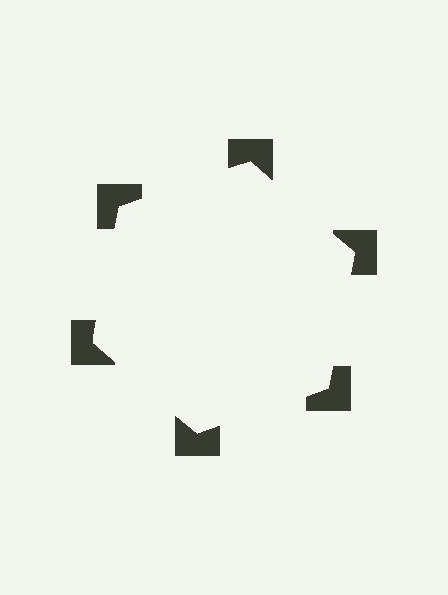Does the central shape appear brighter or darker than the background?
It typically appears slightly brighter than the background, even though no actual brightness change is drawn.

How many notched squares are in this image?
There are 6 — one at each vertex of the illusory hexagon.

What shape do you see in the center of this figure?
An illusory hexagon — its edges are inferred from the aligned wedge cuts in the notched squares, not physically drawn.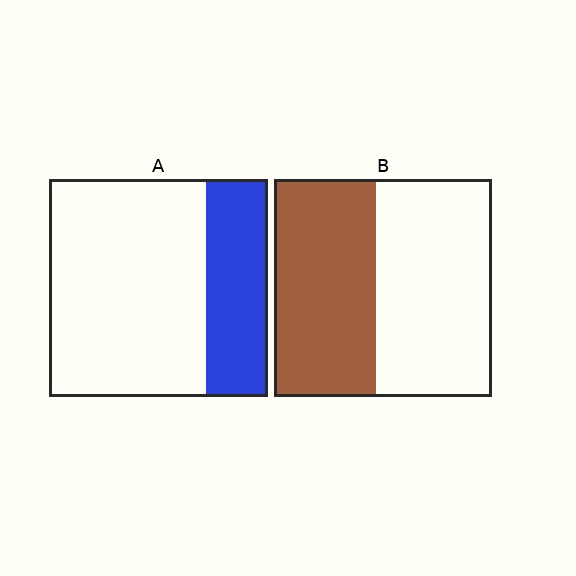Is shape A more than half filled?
No.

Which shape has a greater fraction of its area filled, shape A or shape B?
Shape B.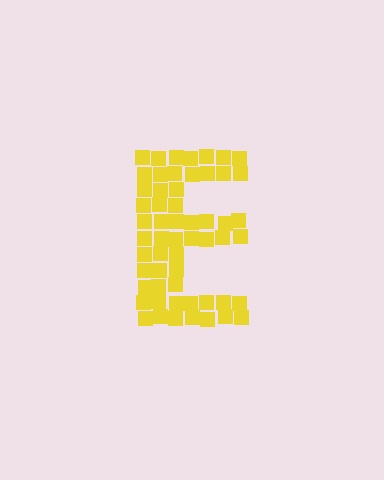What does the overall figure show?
The overall figure shows the letter E.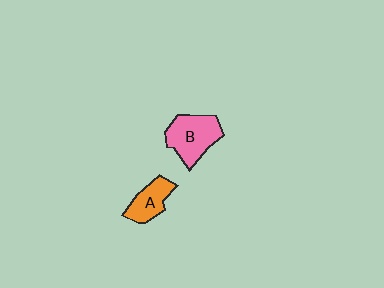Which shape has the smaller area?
Shape A (orange).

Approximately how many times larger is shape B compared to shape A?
Approximately 1.5 times.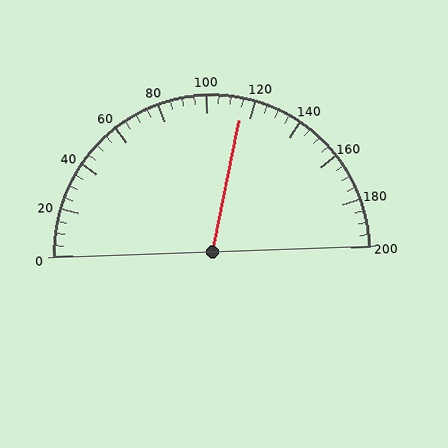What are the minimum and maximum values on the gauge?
The gauge ranges from 0 to 200.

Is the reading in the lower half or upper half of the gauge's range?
The reading is in the upper half of the range (0 to 200).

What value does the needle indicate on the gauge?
The needle indicates approximately 115.